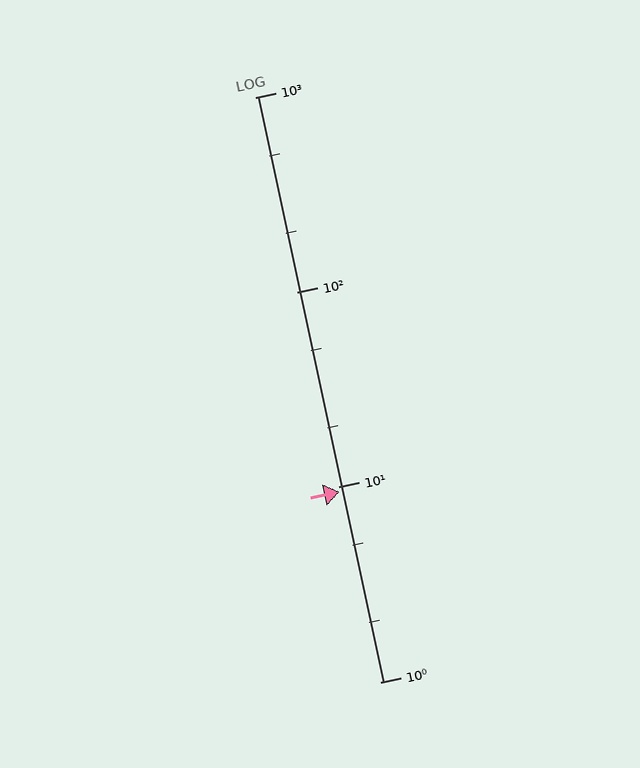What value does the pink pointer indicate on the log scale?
The pointer indicates approximately 9.5.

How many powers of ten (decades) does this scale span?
The scale spans 3 decades, from 1 to 1000.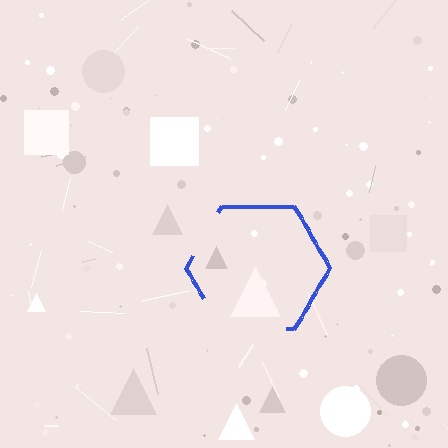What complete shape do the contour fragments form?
The contour fragments form a hexagon.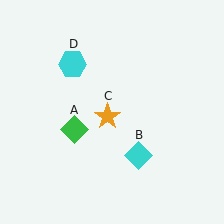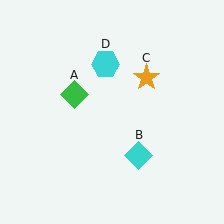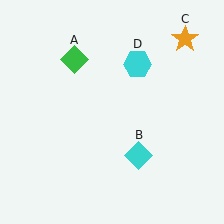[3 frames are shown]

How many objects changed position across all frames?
3 objects changed position: green diamond (object A), orange star (object C), cyan hexagon (object D).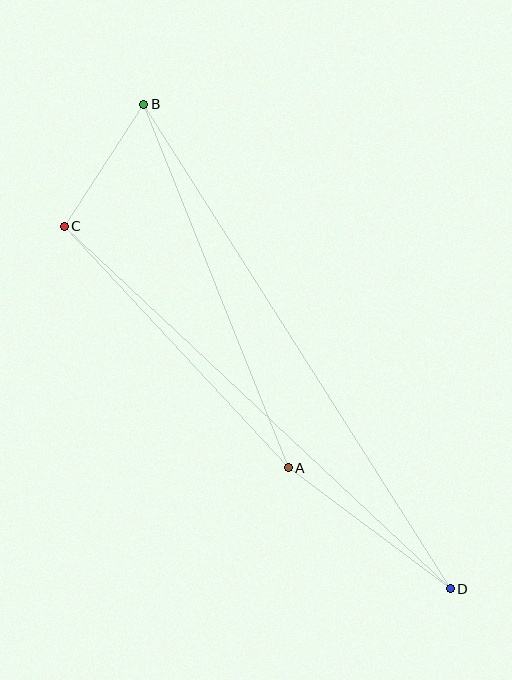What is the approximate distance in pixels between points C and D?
The distance between C and D is approximately 530 pixels.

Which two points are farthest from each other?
Points B and D are farthest from each other.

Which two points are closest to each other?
Points B and C are closest to each other.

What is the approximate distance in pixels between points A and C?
The distance between A and C is approximately 330 pixels.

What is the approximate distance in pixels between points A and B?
The distance between A and B is approximately 391 pixels.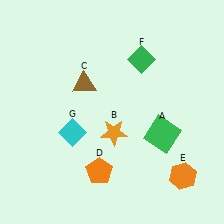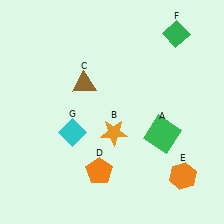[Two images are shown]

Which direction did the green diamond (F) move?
The green diamond (F) moved right.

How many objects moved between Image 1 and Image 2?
1 object moved between the two images.